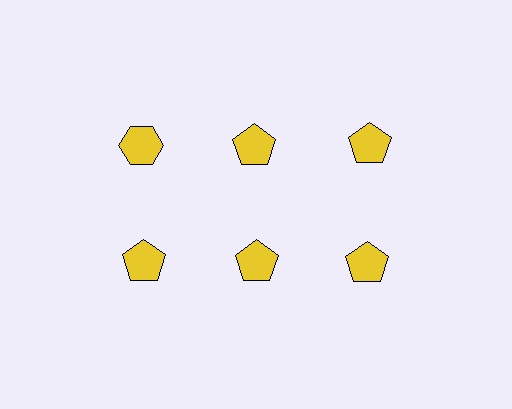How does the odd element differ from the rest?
It has a different shape: hexagon instead of pentagon.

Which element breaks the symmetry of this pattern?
The yellow hexagon in the top row, leftmost column breaks the symmetry. All other shapes are yellow pentagons.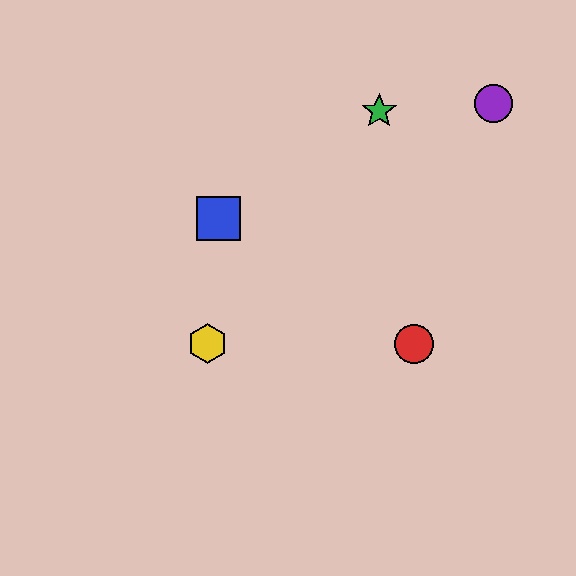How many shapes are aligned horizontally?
2 shapes (the red circle, the yellow hexagon) are aligned horizontally.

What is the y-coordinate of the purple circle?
The purple circle is at y≈104.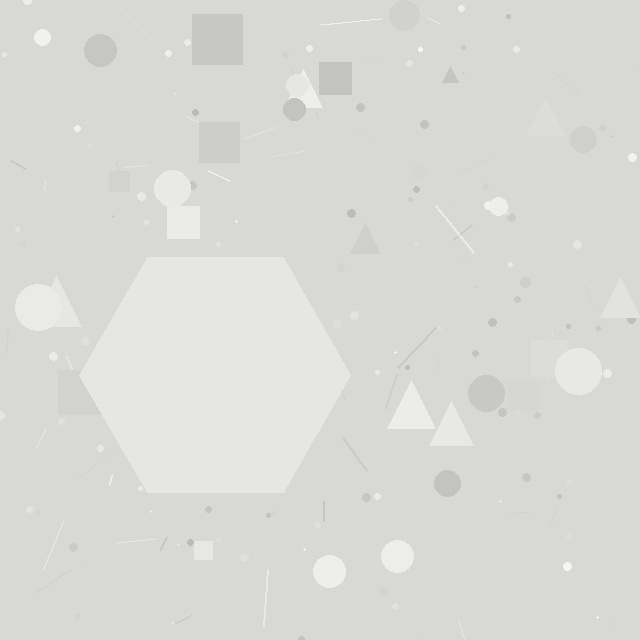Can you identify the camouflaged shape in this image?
The camouflaged shape is a hexagon.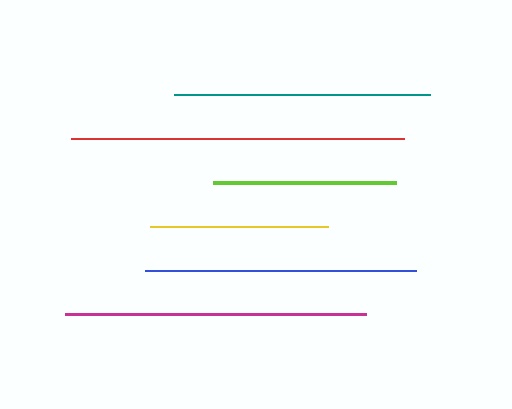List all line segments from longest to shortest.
From longest to shortest: red, magenta, blue, teal, lime, yellow.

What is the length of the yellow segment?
The yellow segment is approximately 178 pixels long.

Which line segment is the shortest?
The yellow line is the shortest at approximately 178 pixels.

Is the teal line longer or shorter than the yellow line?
The teal line is longer than the yellow line.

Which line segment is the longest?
The red line is the longest at approximately 334 pixels.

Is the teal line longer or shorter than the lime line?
The teal line is longer than the lime line.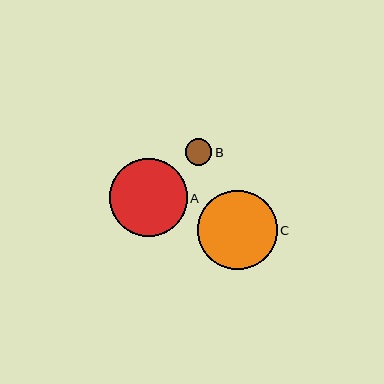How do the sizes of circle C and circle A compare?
Circle C and circle A are approximately the same size.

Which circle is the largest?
Circle C is the largest with a size of approximately 79 pixels.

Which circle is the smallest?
Circle B is the smallest with a size of approximately 26 pixels.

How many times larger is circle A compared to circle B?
Circle A is approximately 3.0 times the size of circle B.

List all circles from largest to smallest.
From largest to smallest: C, A, B.